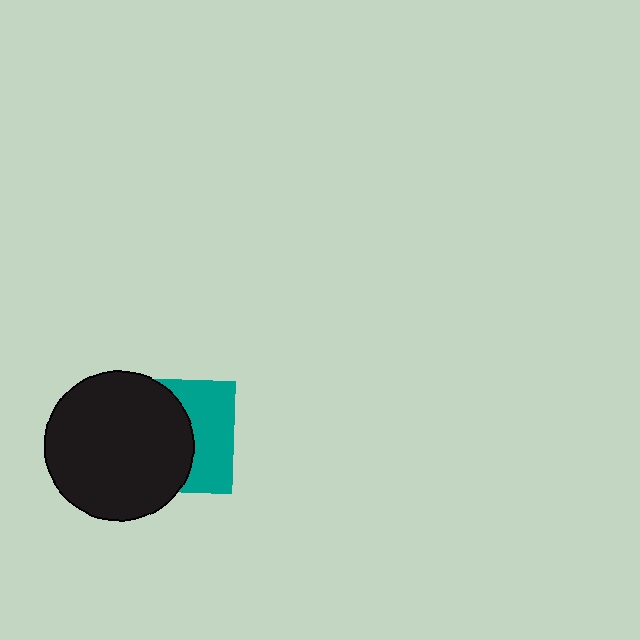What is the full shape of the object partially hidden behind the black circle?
The partially hidden object is a teal square.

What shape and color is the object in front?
The object in front is a black circle.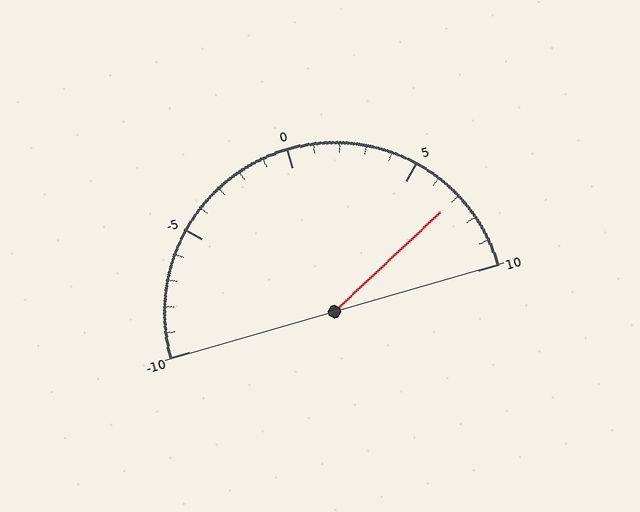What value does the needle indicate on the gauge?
The needle indicates approximately 7.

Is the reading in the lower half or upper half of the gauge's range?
The reading is in the upper half of the range (-10 to 10).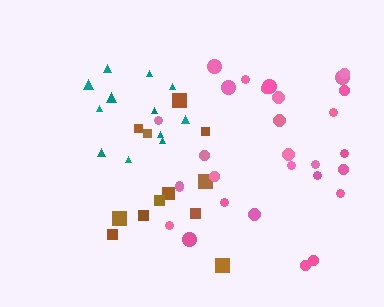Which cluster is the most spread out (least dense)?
Pink.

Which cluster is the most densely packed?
Teal.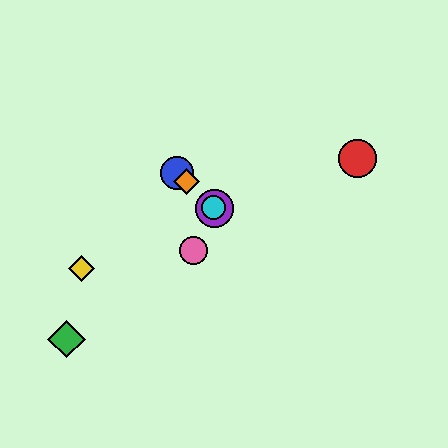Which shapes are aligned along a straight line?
The blue circle, the purple circle, the orange diamond, the cyan circle are aligned along a straight line.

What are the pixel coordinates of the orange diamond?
The orange diamond is at (187, 182).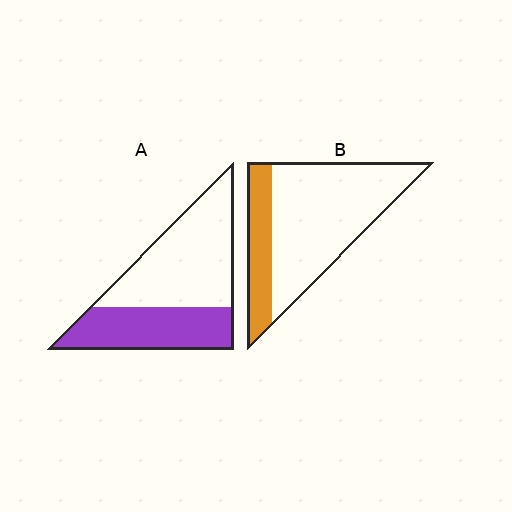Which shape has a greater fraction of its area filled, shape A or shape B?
Shape A.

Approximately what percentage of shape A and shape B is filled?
A is approximately 40% and B is approximately 25%.